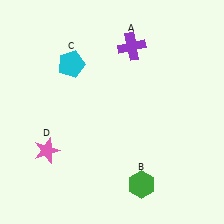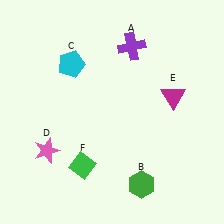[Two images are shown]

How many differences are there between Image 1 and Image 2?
There are 2 differences between the two images.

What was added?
A magenta triangle (E), a green diamond (F) were added in Image 2.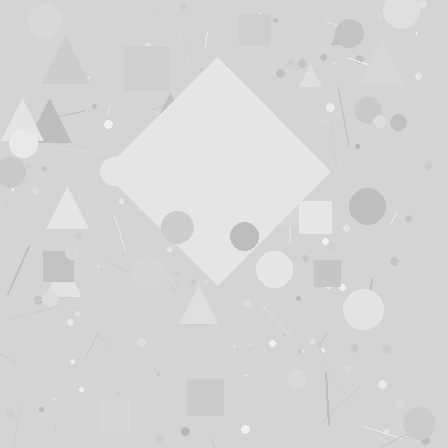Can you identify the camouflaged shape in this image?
The camouflaged shape is a diamond.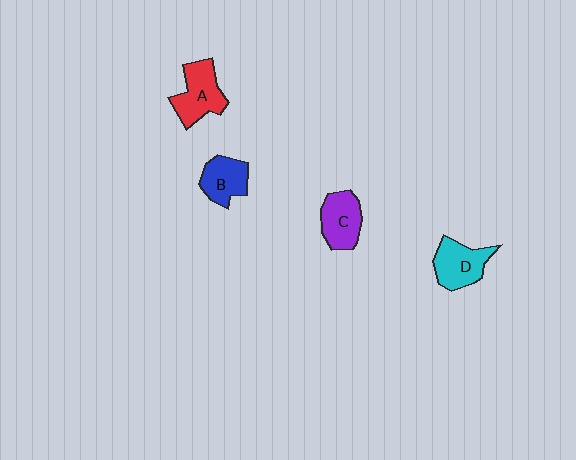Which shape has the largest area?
Shape A (red).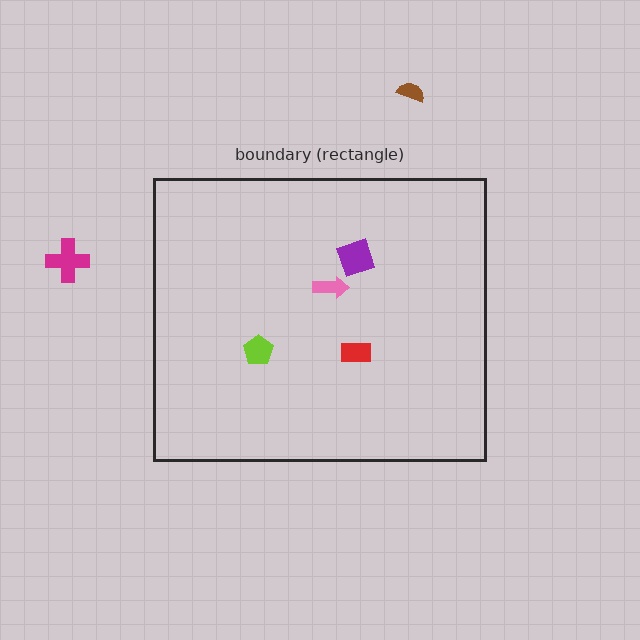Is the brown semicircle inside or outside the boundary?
Outside.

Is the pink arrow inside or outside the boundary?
Inside.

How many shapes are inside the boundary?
4 inside, 2 outside.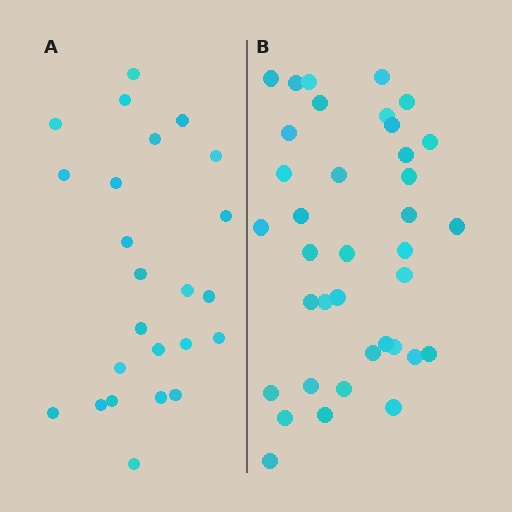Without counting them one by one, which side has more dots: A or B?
Region B (the right region) has more dots.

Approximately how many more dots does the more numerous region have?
Region B has approximately 15 more dots than region A.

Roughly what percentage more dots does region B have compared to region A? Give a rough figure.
About 55% more.